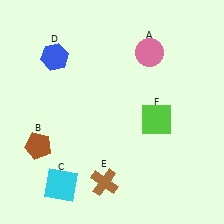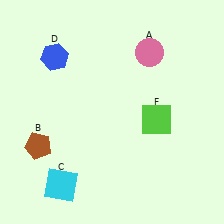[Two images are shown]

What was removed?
The brown cross (E) was removed in Image 2.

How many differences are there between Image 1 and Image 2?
There is 1 difference between the two images.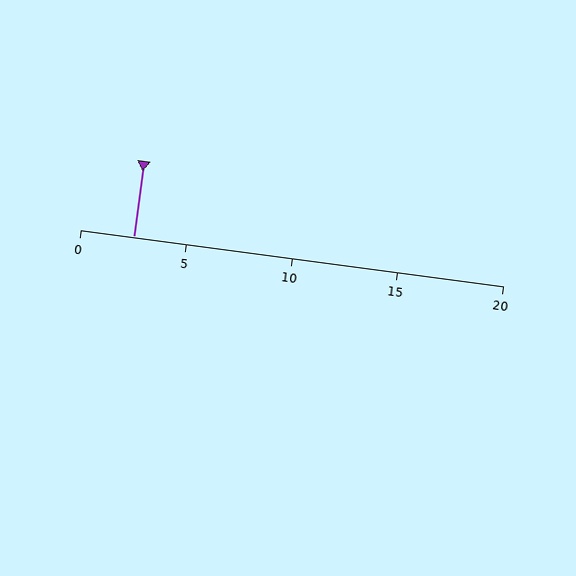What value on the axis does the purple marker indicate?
The marker indicates approximately 2.5.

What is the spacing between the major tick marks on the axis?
The major ticks are spaced 5 apart.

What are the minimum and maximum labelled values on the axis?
The axis runs from 0 to 20.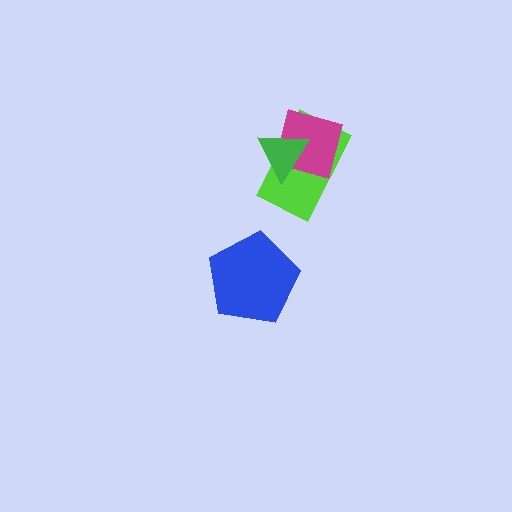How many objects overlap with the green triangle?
2 objects overlap with the green triangle.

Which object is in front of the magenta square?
The green triangle is in front of the magenta square.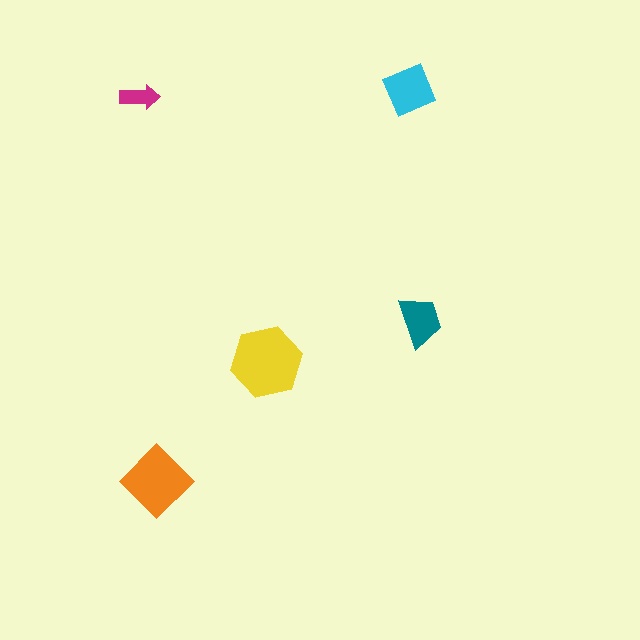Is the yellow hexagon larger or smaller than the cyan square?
Larger.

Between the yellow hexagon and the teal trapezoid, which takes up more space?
The yellow hexagon.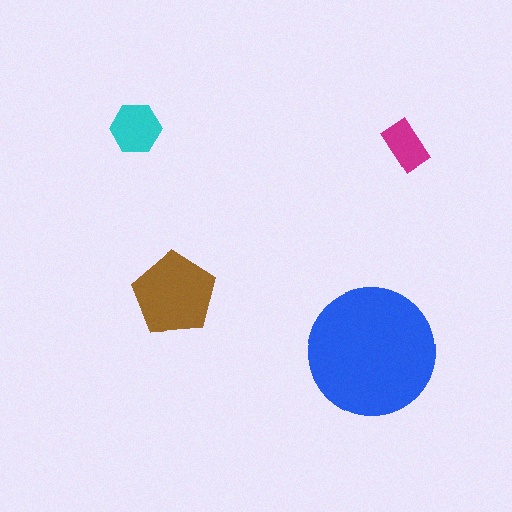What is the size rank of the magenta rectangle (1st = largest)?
4th.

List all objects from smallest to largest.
The magenta rectangle, the cyan hexagon, the brown pentagon, the blue circle.